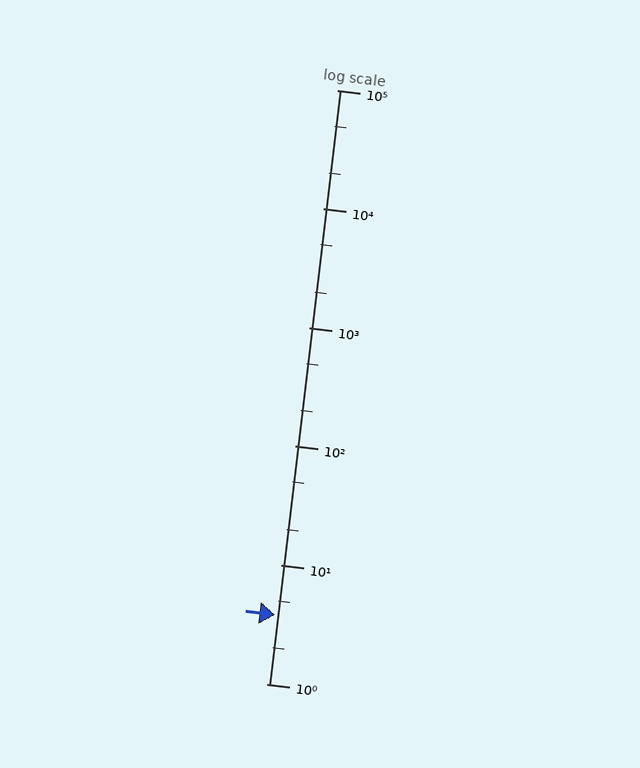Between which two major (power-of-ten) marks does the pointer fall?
The pointer is between 1 and 10.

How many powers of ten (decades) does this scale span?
The scale spans 5 decades, from 1 to 100000.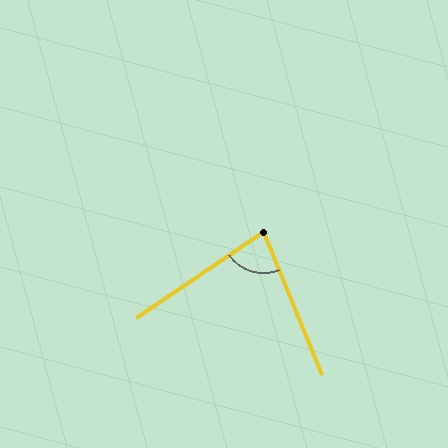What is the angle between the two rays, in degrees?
Approximately 78 degrees.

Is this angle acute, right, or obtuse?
It is acute.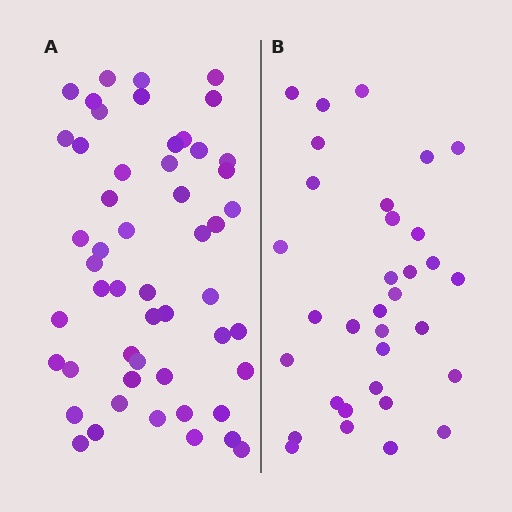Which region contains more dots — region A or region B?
Region A (the left region) has more dots.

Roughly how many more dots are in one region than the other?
Region A has approximately 20 more dots than region B.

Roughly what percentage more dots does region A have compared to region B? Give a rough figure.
About 60% more.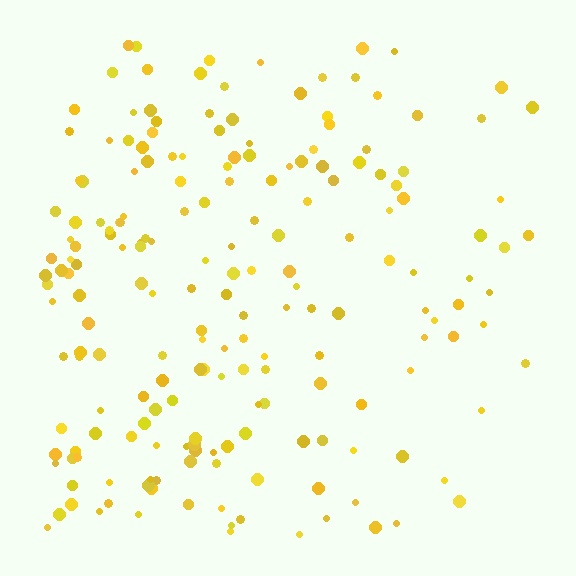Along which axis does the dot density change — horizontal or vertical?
Horizontal.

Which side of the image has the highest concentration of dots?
The left.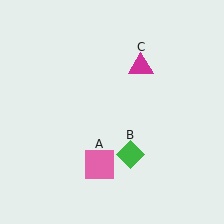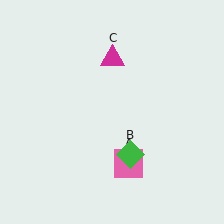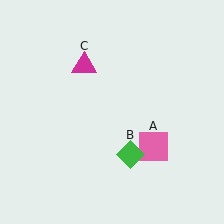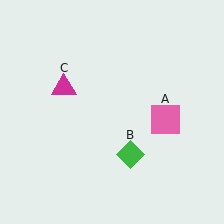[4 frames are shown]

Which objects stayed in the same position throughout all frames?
Green diamond (object B) remained stationary.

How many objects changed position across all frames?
2 objects changed position: pink square (object A), magenta triangle (object C).